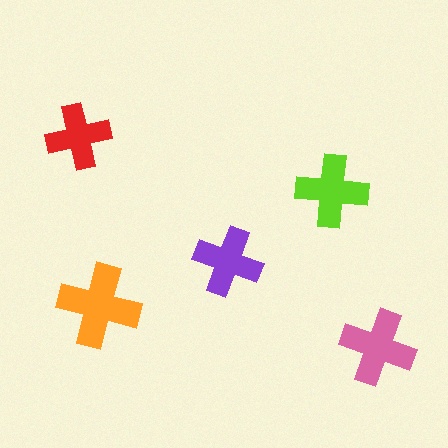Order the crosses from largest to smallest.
the orange one, the pink one, the lime one, the purple one, the red one.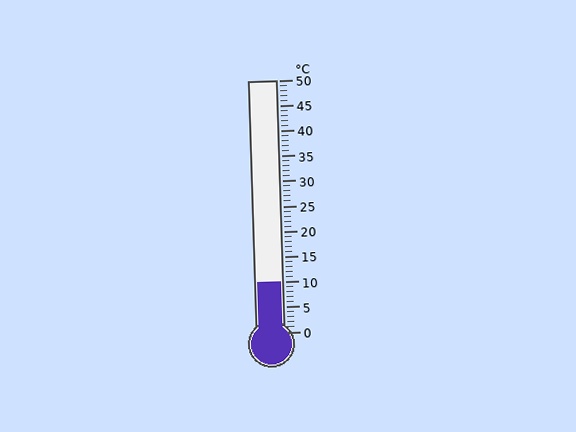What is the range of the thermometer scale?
The thermometer scale ranges from 0°C to 50°C.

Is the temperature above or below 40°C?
The temperature is below 40°C.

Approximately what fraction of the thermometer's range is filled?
The thermometer is filled to approximately 20% of its range.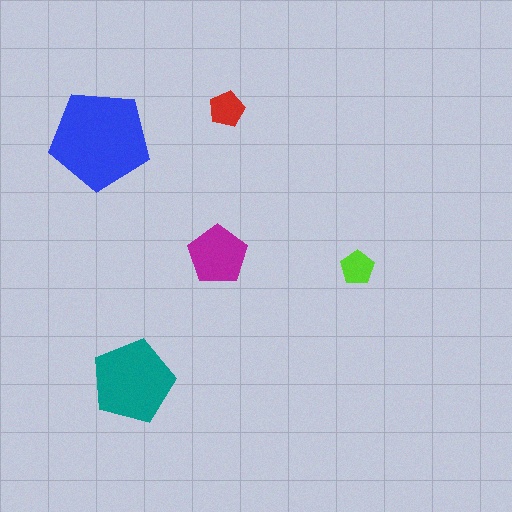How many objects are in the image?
There are 5 objects in the image.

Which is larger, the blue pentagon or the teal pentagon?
The blue one.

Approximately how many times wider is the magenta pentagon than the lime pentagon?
About 2 times wider.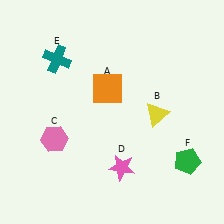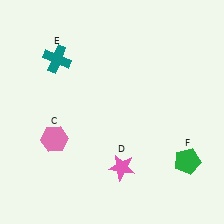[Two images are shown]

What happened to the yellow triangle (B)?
The yellow triangle (B) was removed in Image 2. It was in the bottom-right area of Image 1.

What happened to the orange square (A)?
The orange square (A) was removed in Image 2. It was in the top-left area of Image 1.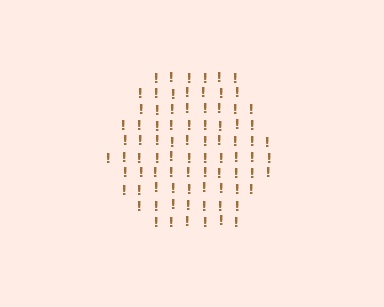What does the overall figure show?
The overall figure shows a hexagon.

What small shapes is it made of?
It is made of small exclamation marks.